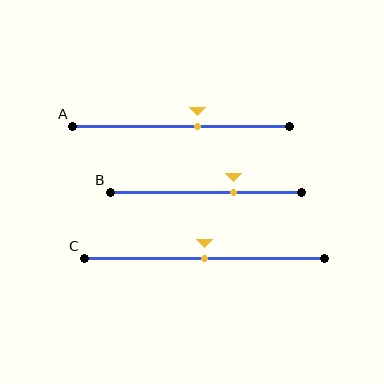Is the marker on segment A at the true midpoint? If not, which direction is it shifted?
No, the marker on segment A is shifted to the right by about 8% of the segment length.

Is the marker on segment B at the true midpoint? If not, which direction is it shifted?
No, the marker on segment B is shifted to the right by about 15% of the segment length.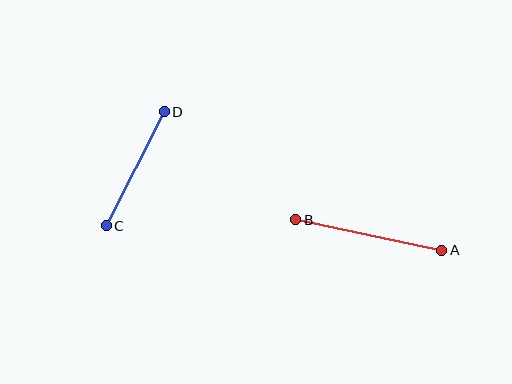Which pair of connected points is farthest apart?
Points A and B are farthest apart.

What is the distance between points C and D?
The distance is approximately 128 pixels.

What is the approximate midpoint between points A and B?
The midpoint is at approximately (369, 235) pixels.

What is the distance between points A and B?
The distance is approximately 149 pixels.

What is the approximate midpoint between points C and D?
The midpoint is at approximately (135, 169) pixels.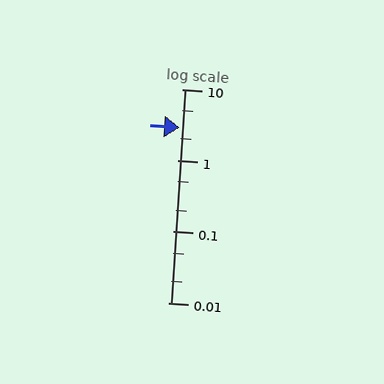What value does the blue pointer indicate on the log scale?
The pointer indicates approximately 2.9.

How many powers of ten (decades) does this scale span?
The scale spans 3 decades, from 0.01 to 10.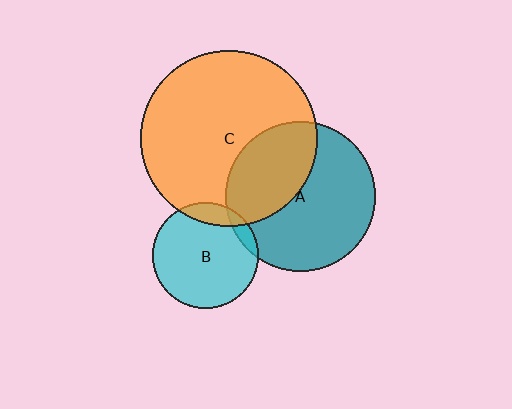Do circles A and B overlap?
Yes.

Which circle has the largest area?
Circle C (orange).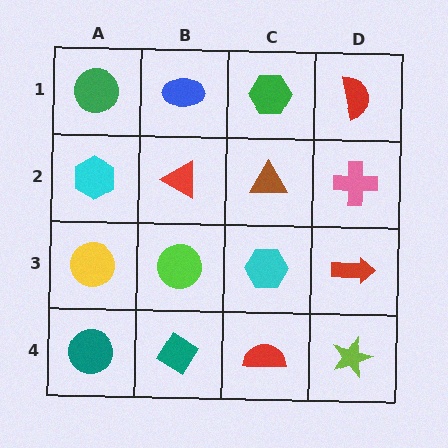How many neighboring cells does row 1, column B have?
3.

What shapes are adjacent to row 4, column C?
A cyan hexagon (row 3, column C), a teal diamond (row 4, column B), a lime star (row 4, column D).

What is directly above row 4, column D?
A red arrow.